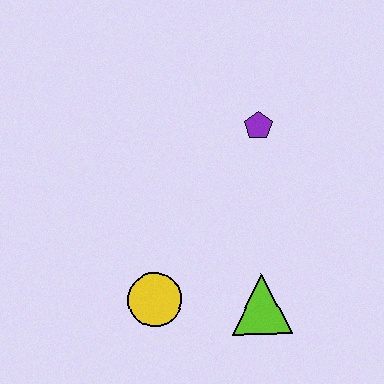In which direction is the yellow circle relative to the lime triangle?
The yellow circle is to the left of the lime triangle.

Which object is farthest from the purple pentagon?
The yellow circle is farthest from the purple pentagon.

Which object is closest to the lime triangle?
The yellow circle is closest to the lime triangle.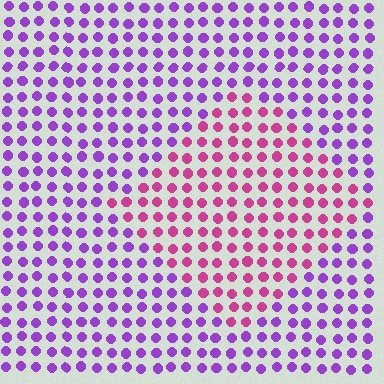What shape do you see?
I see a diamond.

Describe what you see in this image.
The image is filled with small purple elements in a uniform arrangement. A diamond-shaped region is visible where the elements are tinted to a slightly different hue, forming a subtle color boundary.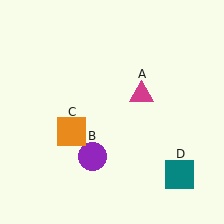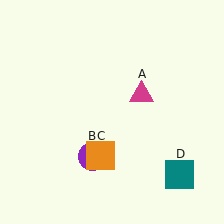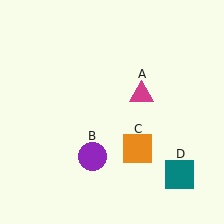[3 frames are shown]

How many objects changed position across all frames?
1 object changed position: orange square (object C).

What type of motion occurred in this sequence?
The orange square (object C) rotated counterclockwise around the center of the scene.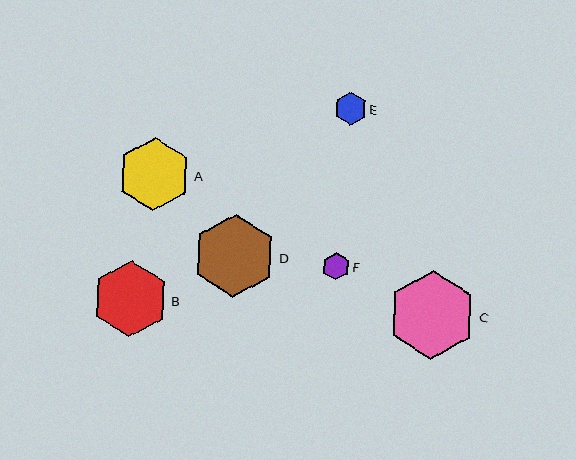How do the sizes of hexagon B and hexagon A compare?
Hexagon B and hexagon A are approximately the same size.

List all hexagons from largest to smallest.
From largest to smallest: C, D, B, A, E, F.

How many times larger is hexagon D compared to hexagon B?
Hexagon D is approximately 1.1 times the size of hexagon B.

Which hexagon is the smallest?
Hexagon F is the smallest with a size of approximately 27 pixels.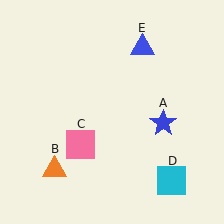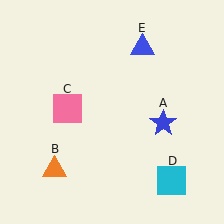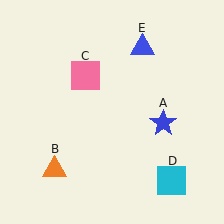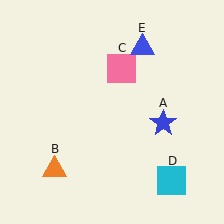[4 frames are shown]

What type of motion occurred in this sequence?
The pink square (object C) rotated clockwise around the center of the scene.